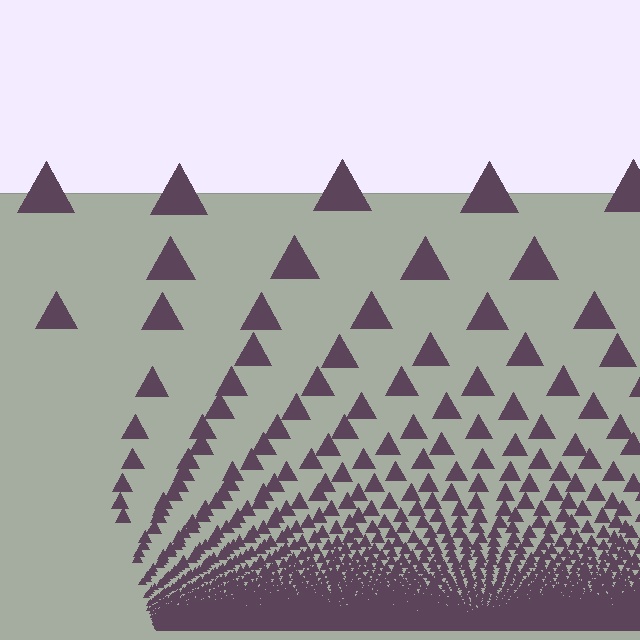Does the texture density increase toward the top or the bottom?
Density increases toward the bottom.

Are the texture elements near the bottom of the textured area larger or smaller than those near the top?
Smaller. The gradient is inverted — elements near the bottom are smaller and denser.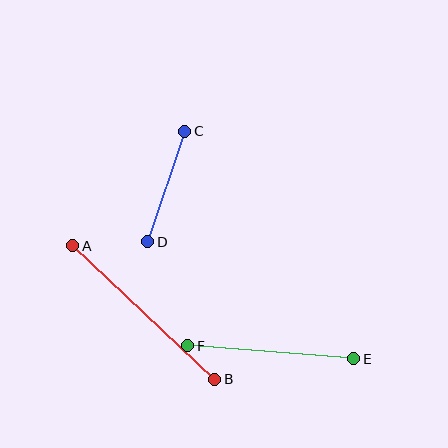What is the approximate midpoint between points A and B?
The midpoint is at approximately (144, 313) pixels.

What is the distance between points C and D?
The distance is approximately 116 pixels.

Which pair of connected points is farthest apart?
Points A and B are farthest apart.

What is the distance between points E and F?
The distance is approximately 166 pixels.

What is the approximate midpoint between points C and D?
The midpoint is at approximately (166, 187) pixels.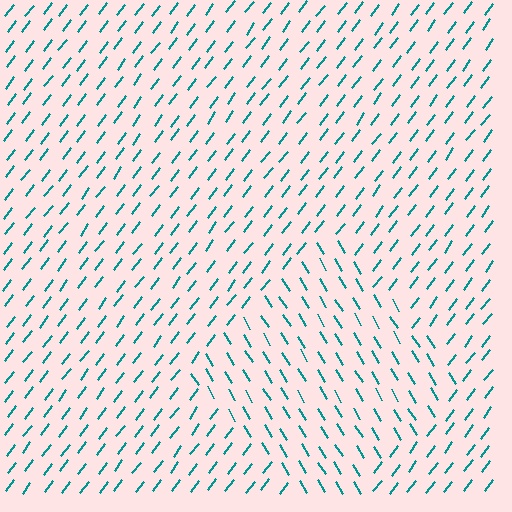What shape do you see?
I see a diamond.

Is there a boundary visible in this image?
Yes, there is a texture boundary formed by a change in line orientation.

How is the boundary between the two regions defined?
The boundary is defined purely by a change in line orientation (approximately 68 degrees difference). All lines are the same color and thickness.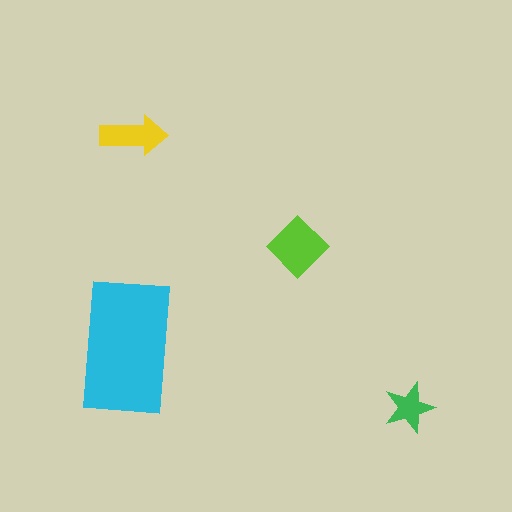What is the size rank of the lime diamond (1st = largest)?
2nd.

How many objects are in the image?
There are 4 objects in the image.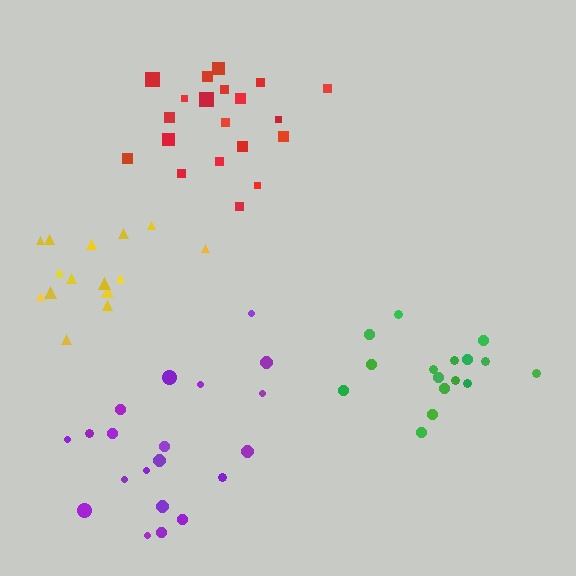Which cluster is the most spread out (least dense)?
Purple.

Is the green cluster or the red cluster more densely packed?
Red.